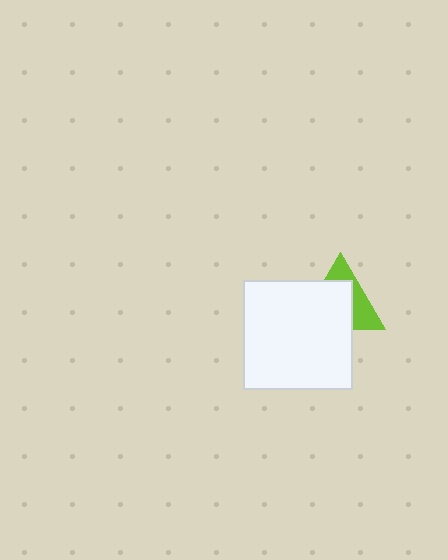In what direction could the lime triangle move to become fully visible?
The lime triangle could move toward the upper-right. That would shift it out from behind the white square entirely.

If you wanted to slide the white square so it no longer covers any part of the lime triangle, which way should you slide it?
Slide it toward the lower-left — that is the most direct way to separate the two shapes.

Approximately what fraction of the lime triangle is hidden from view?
Roughly 62% of the lime triangle is hidden behind the white square.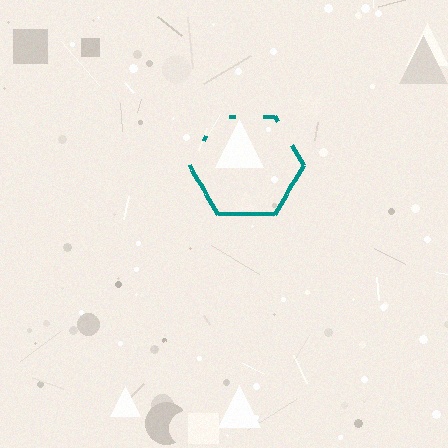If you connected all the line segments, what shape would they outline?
They would outline a hexagon.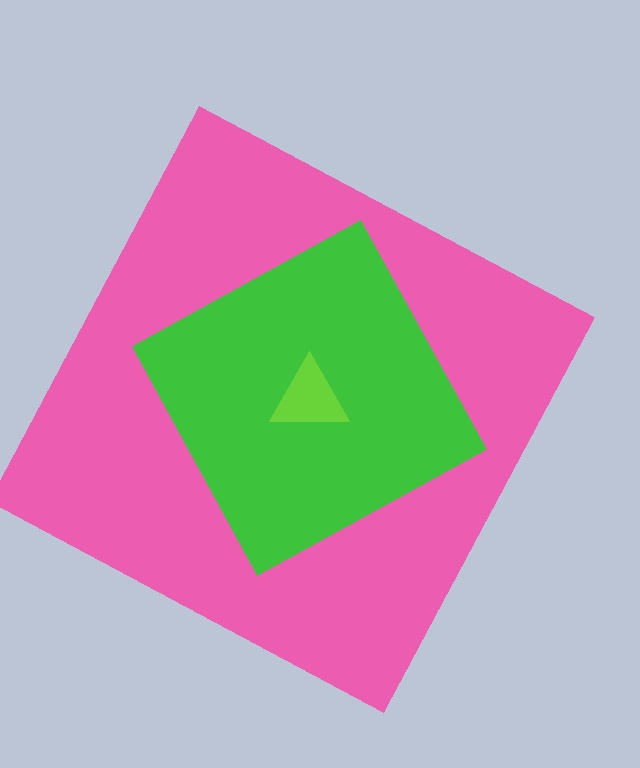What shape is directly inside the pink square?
The green diamond.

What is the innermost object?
The lime triangle.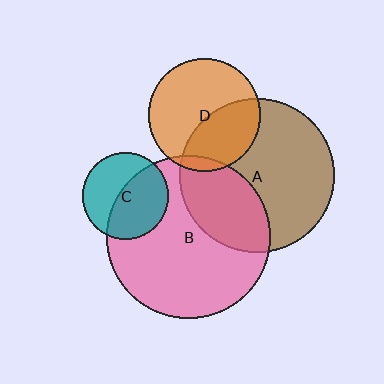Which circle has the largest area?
Circle B (pink).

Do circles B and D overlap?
Yes.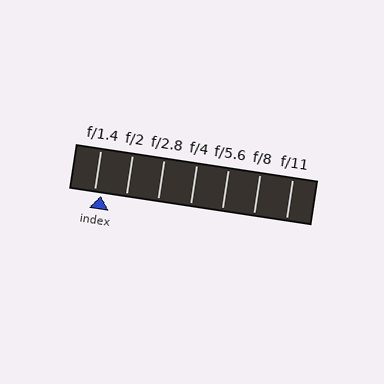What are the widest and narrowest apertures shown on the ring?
The widest aperture shown is f/1.4 and the narrowest is f/11.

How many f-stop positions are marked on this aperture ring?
There are 7 f-stop positions marked.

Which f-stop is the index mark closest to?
The index mark is closest to f/1.4.